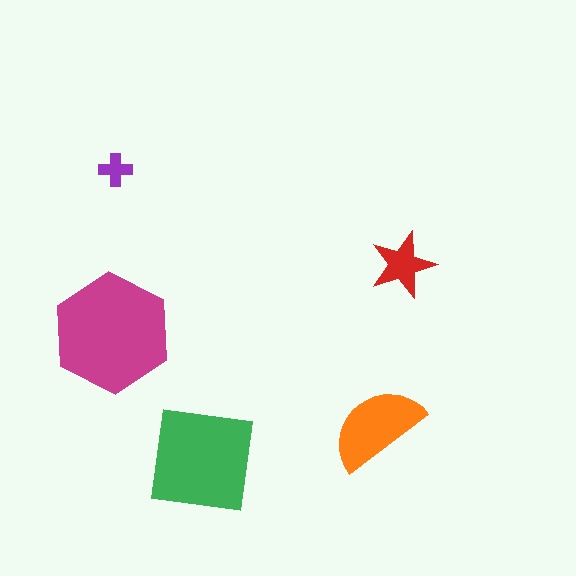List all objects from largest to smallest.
The magenta hexagon, the green square, the orange semicircle, the red star, the purple cross.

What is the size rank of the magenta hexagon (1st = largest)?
1st.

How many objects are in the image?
There are 5 objects in the image.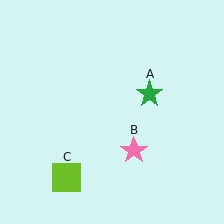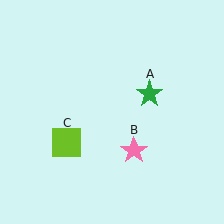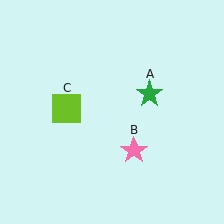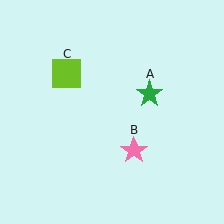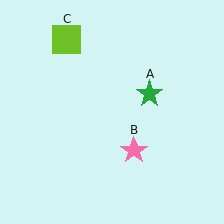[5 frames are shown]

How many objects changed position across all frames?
1 object changed position: lime square (object C).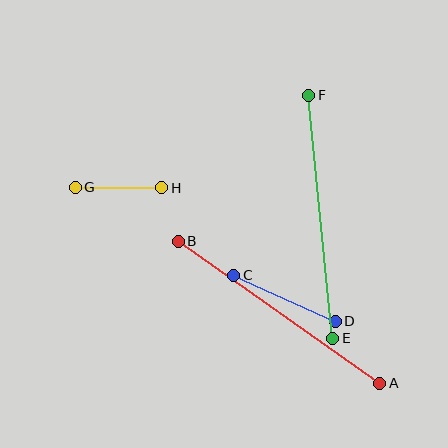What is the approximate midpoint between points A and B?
The midpoint is at approximately (279, 312) pixels.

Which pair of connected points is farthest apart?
Points A and B are farthest apart.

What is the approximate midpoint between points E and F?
The midpoint is at approximately (321, 217) pixels.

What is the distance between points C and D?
The distance is approximately 111 pixels.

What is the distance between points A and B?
The distance is approximately 246 pixels.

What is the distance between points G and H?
The distance is approximately 86 pixels.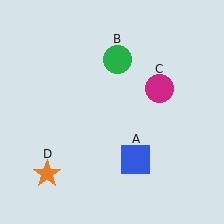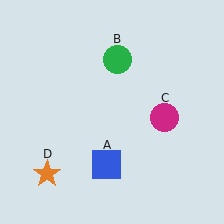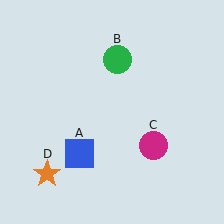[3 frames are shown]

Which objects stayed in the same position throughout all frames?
Green circle (object B) and orange star (object D) remained stationary.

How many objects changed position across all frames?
2 objects changed position: blue square (object A), magenta circle (object C).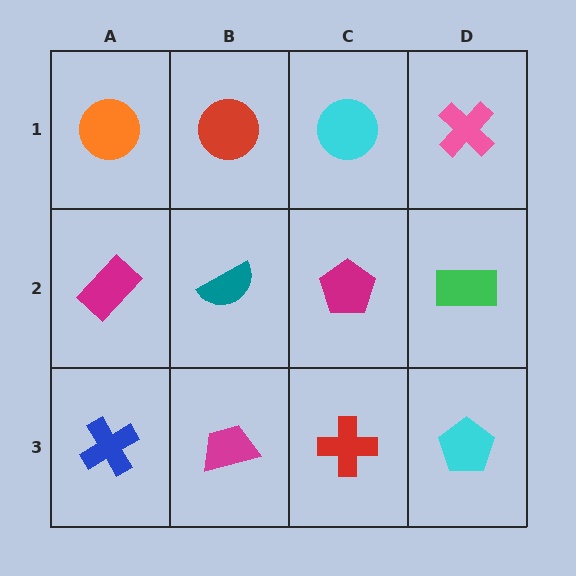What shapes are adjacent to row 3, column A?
A magenta rectangle (row 2, column A), a magenta trapezoid (row 3, column B).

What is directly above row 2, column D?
A pink cross.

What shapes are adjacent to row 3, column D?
A green rectangle (row 2, column D), a red cross (row 3, column C).